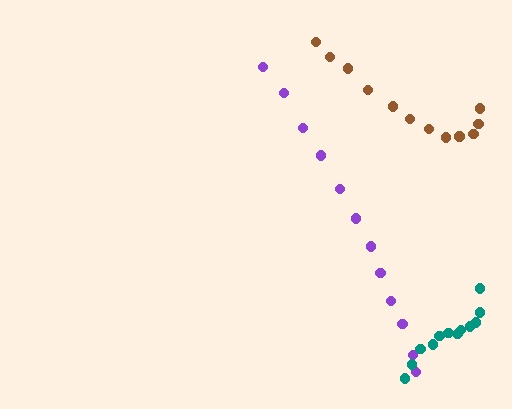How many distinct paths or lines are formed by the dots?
There are 3 distinct paths.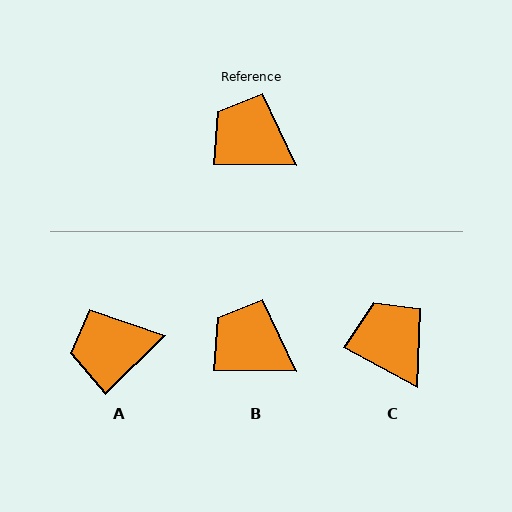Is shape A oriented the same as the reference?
No, it is off by about 45 degrees.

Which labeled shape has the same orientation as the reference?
B.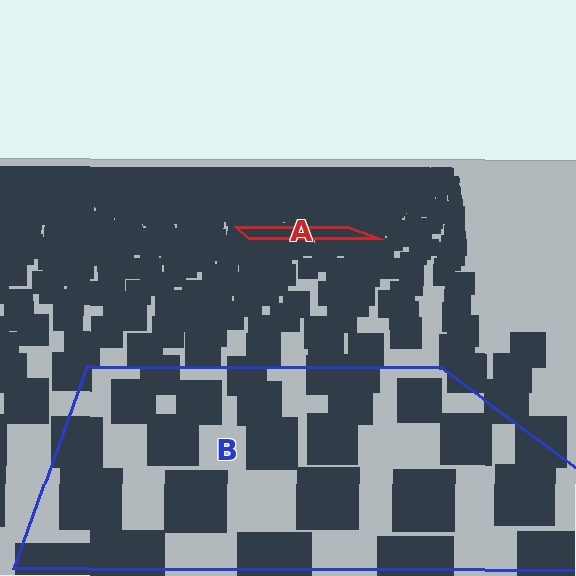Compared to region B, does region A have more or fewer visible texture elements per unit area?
Region A has more texture elements per unit area — they are packed more densely because it is farther away.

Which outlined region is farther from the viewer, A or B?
Region A is farther from the viewer — the texture elements inside it appear smaller and more densely packed.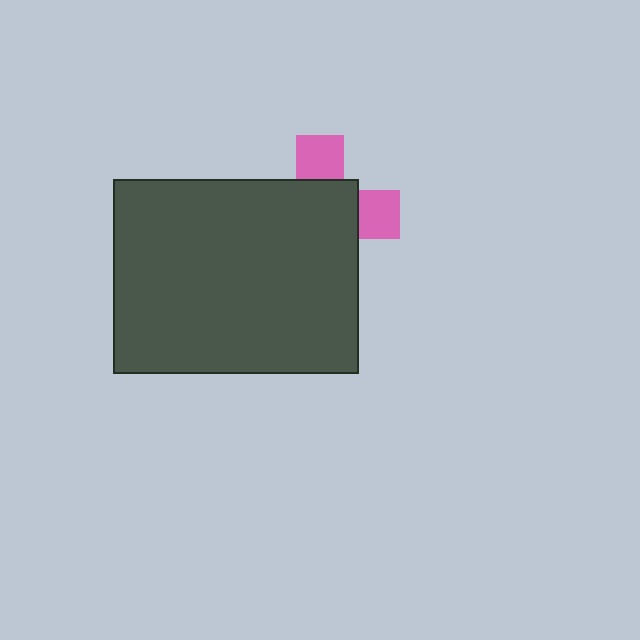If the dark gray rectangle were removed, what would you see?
You would see the complete pink cross.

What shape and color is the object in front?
The object in front is a dark gray rectangle.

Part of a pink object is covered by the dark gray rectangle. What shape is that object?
It is a cross.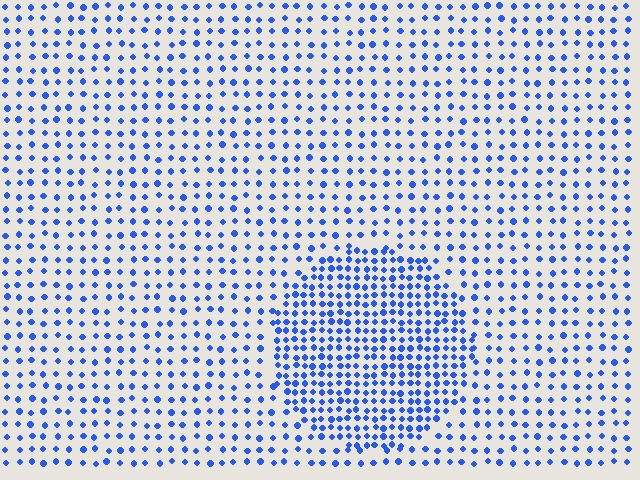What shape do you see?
I see a circle.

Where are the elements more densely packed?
The elements are more densely packed inside the circle boundary.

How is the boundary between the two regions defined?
The boundary is defined by a change in element density (approximately 2.1x ratio). All elements are the same color, size, and shape.